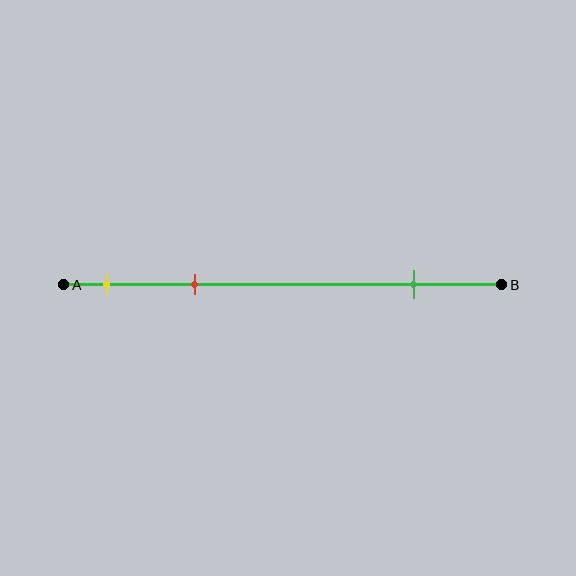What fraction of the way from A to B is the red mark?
The red mark is approximately 30% (0.3) of the way from A to B.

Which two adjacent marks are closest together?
The yellow and red marks are the closest adjacent pair.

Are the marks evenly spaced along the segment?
No, the marks are not evenly spaced.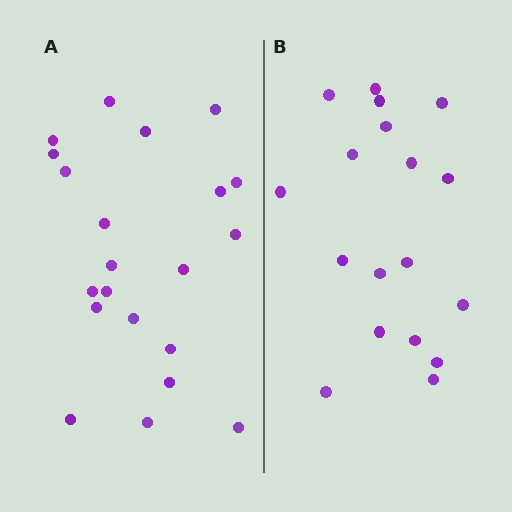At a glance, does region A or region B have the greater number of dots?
Region A (the left region) has more dots.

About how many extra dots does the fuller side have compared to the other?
Region A has just a few more — roughly 2 or 3 more dots than region B.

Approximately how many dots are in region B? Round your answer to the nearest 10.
About 20 dots. (The exact count is 18, which rounds to 20.)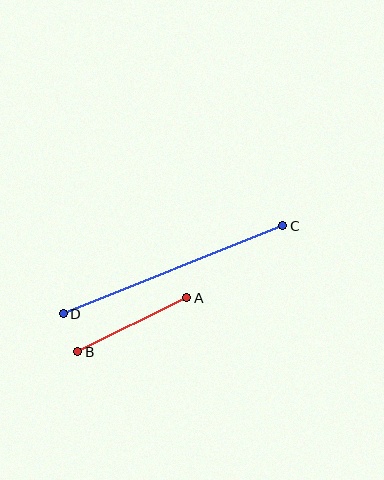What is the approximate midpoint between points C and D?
The midpoint is at approximately (173, 270) pixels.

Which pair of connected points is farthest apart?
Points C and D are farthest apart.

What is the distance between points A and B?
The distance is approximately 122 pixels.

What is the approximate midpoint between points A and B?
The midpoint is at approximately (132, 325) pixels.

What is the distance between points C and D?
The distance is approximately 236 pixels.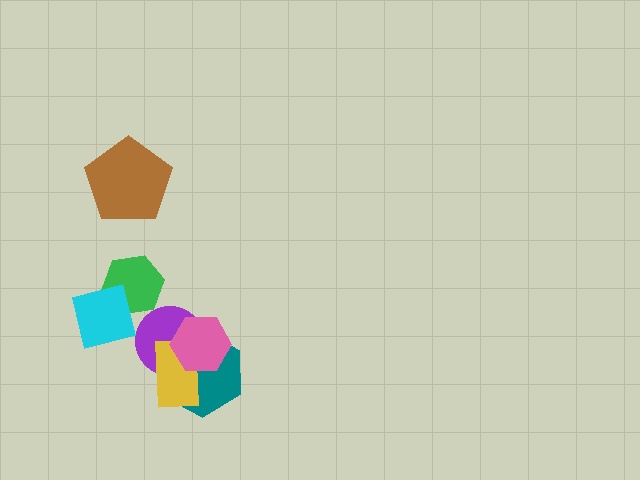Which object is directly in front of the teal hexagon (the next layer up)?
The yellow rectangle is directly in front of the teal hexagon.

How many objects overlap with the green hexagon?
1 object overlaps with the green hexagon.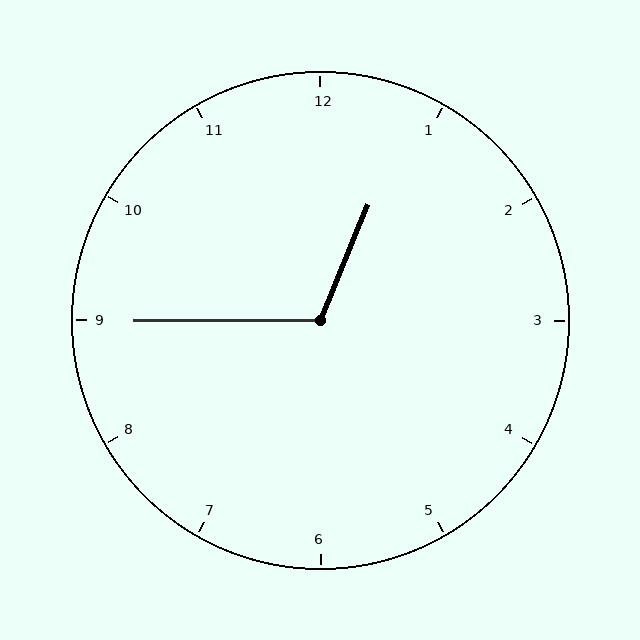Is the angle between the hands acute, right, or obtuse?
It is obtuse.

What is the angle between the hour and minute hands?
Approximately 112 degrees.